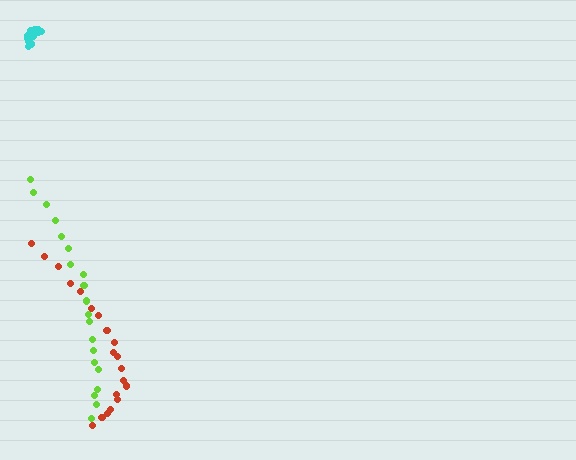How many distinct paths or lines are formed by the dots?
There are 3 distinct paths.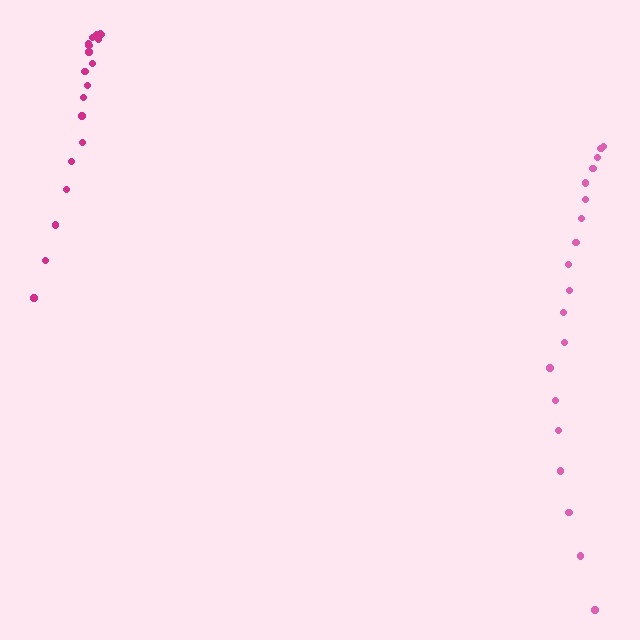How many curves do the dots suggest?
There are 2 distinct paths.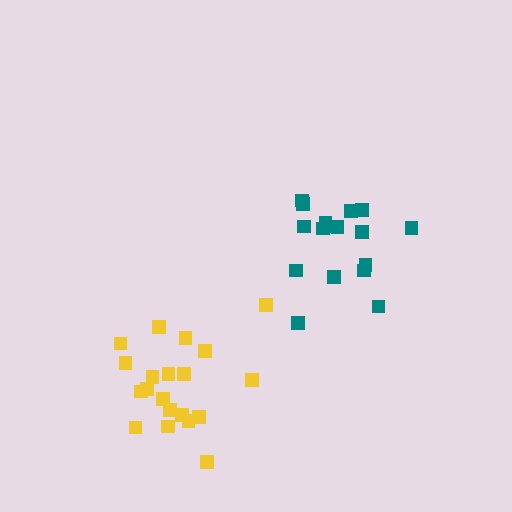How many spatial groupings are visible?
There are 2 spatial groupings.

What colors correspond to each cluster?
The clusters are colored: yellow, teal.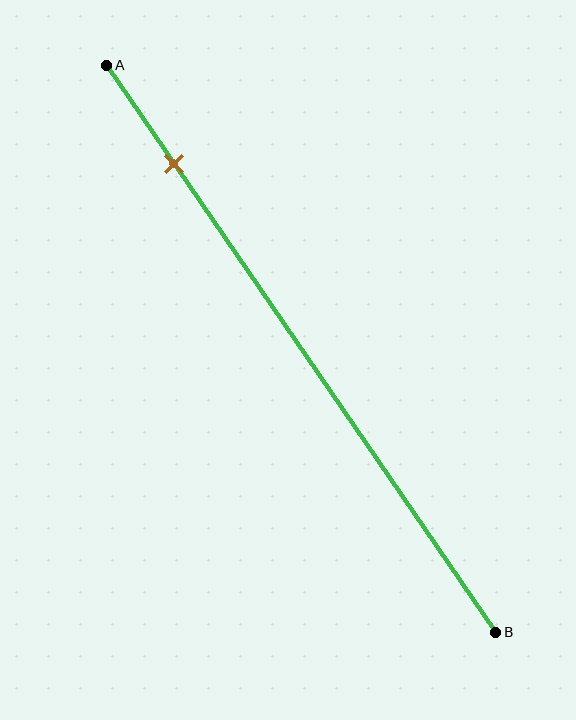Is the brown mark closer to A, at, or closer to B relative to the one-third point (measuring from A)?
The brown mark is closer to point A than the one-third point of segment AB.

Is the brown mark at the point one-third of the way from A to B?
No, the mark is at about 15% from A, not at the 33% one-third point.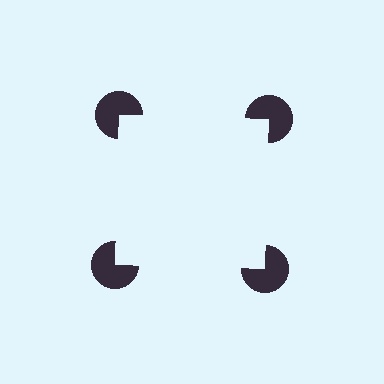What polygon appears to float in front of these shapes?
An illusory square — its edges are inferred from the aligned wedge cuts in the pac-man discs, not physically drawn.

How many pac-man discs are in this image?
There are 4 — one at each vertex of the illusory square.